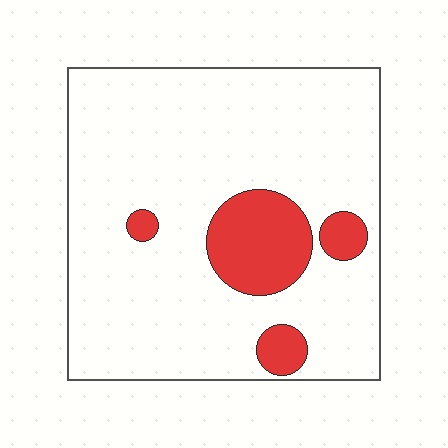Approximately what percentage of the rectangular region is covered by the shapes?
Approximately 15%.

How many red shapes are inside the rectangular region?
4.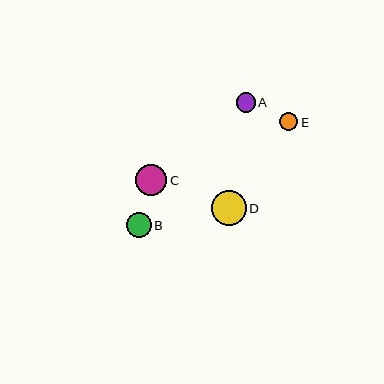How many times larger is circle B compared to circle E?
Circle B is approximately 1.3 times the size of circle E.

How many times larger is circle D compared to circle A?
Circle D is approximately 1.8 times the size of circle A.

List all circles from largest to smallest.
From largest to smallest: D, C, B, A, E.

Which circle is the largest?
Circle D is the largest with a size of approximately 35 pixels.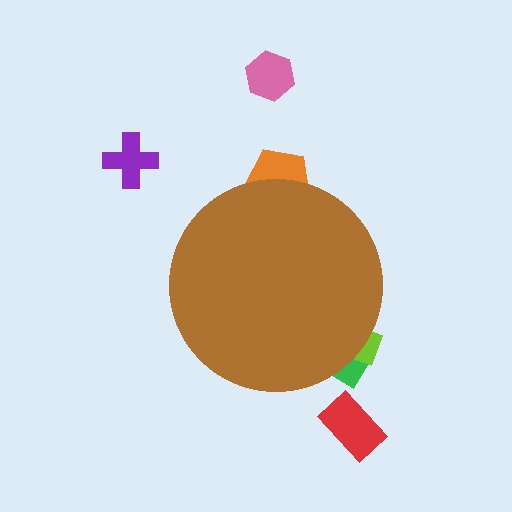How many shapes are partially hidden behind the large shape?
3 shapes are partially hidden.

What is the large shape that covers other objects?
A brown circle.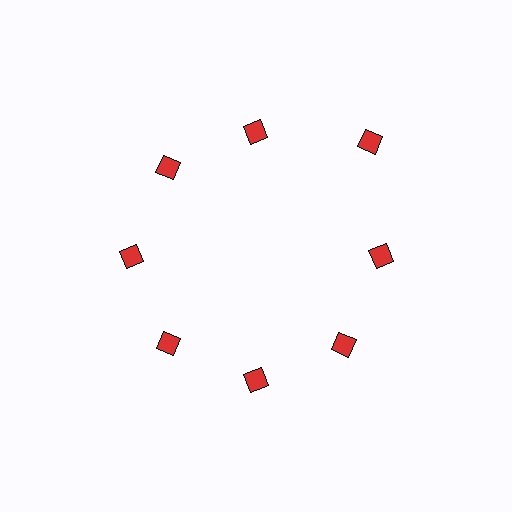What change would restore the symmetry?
The symmetry would be restored by moving it inward, back onto the ring so that all 8 diamonds sit at equal angles and equal distance from the center.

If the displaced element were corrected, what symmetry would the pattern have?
It would have 8-fold rotational symmetry — the pattern would map onto itself every 45 degrees.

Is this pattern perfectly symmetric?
No. The 8 red diamonds are arranged in a ring, but one element near the 2 o'clock position is pushed outward from the center, breaking the 8-fold rotational symmetry.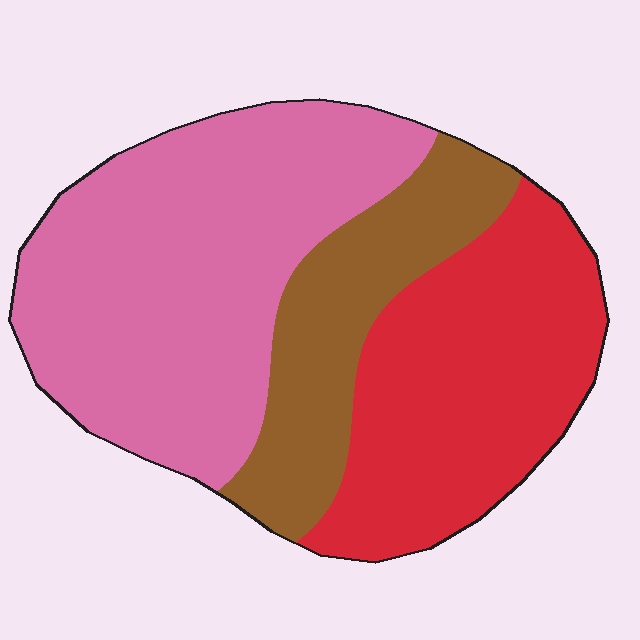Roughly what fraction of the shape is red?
Red covers around 35% of the shape.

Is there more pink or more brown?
Pink.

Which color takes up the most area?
Pink, at roughly 45%.